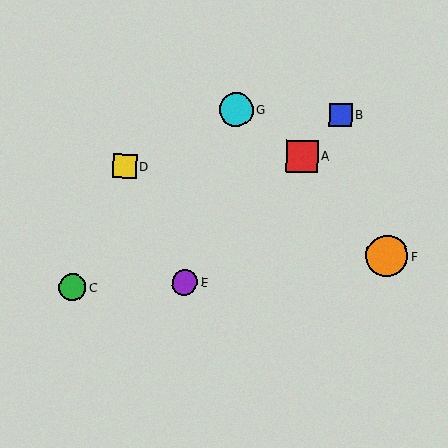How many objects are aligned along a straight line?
3 objects (A, B, E) are aligned along a straight line.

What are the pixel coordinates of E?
Object E is at (185, 282).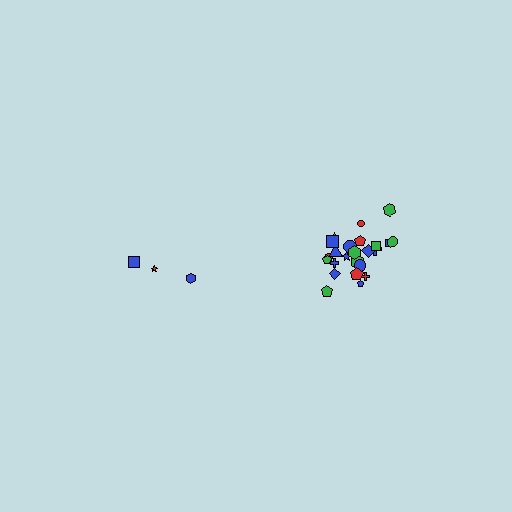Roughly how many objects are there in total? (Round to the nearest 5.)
Roughly 30 objects in total.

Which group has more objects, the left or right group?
The right group.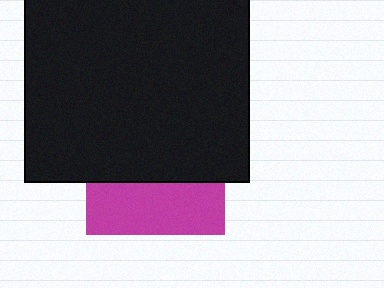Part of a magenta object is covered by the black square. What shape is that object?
It is a square.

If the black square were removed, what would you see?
You would see the complete magenta square.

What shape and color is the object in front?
The object in front is a black square.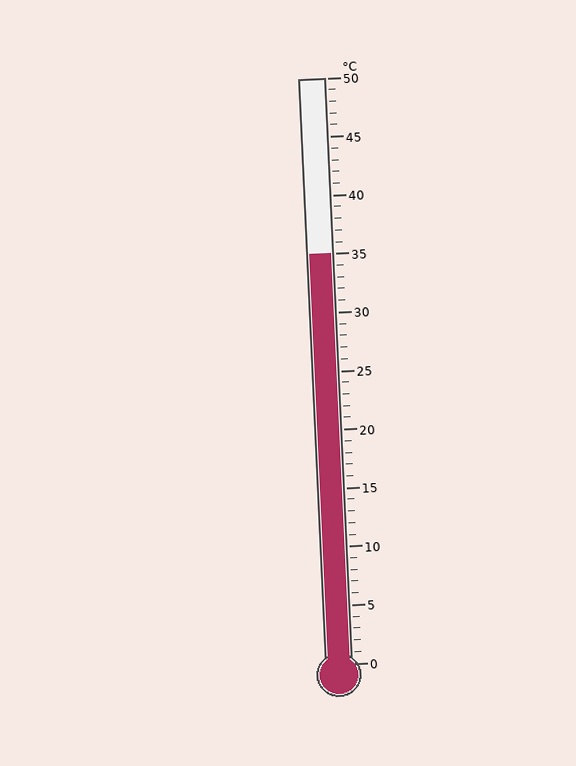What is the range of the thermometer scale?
The thermometer scale ranges from 0°C to 50°C.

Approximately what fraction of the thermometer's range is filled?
The thermometer is filled to approximately 70% of its range.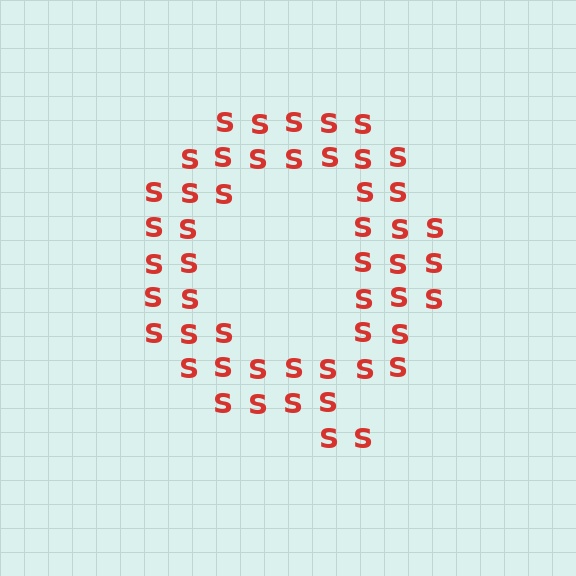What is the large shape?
The large shape is the letter Q.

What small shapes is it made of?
It is made of small letter S's.